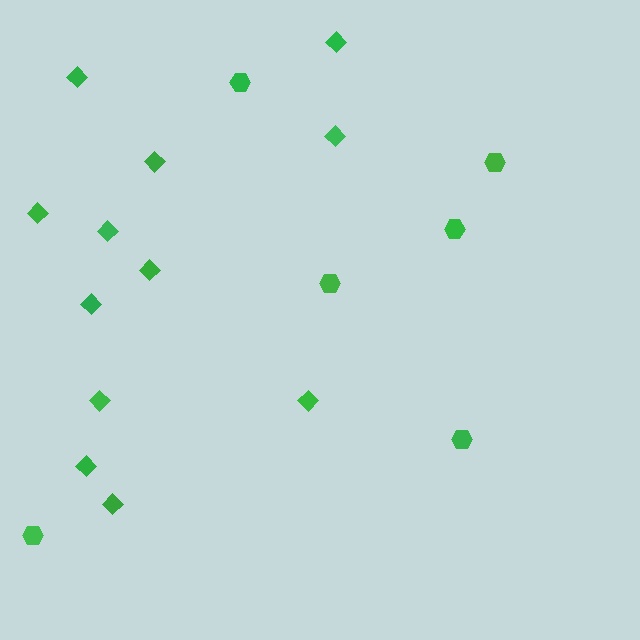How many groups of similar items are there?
There are 2 groups: one group of diamonds (12) and one group of hexagons (6).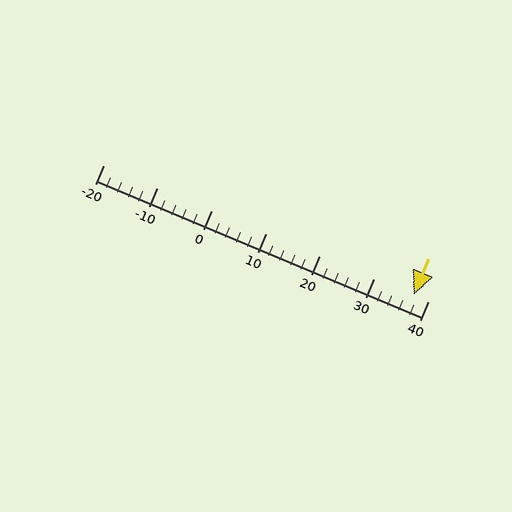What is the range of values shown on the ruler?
The ruler shows values from -20 to 40.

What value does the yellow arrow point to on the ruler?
The yellow arrow points to approximately 37.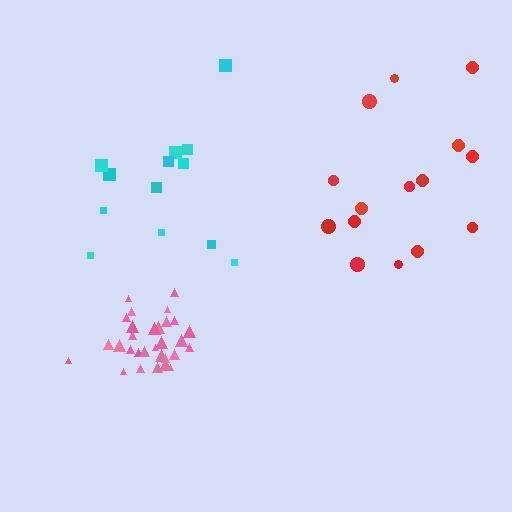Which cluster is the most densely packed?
Pink.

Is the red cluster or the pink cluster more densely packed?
Pink.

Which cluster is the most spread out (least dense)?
Cyan.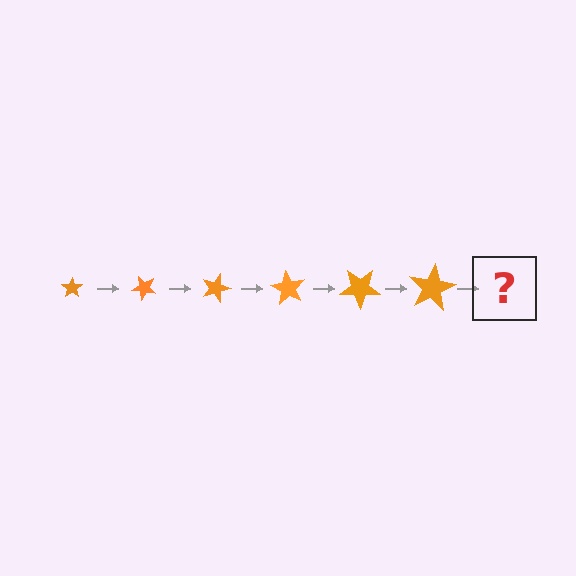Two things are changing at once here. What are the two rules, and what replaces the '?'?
The two rules are that the star grows larger each step and it rotates 45 degrees each step. The '?' should be a star, larger than the previous one and rotated 270 degrees from the start.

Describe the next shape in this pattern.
It should be a star, larger than the previous one and rotated 270 degrees from the start.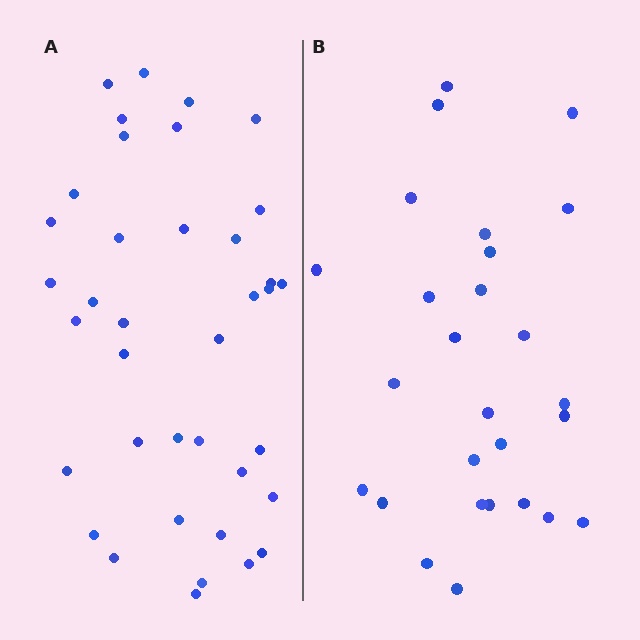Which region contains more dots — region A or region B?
Region A (the left region) has more dots.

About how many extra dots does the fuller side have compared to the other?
Region A has roughly 12 or so more dots than region B.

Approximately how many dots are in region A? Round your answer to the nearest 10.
About 40 dots. (The exact count is 38, which rounds to 40.)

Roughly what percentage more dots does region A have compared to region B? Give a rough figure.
About 40% more.